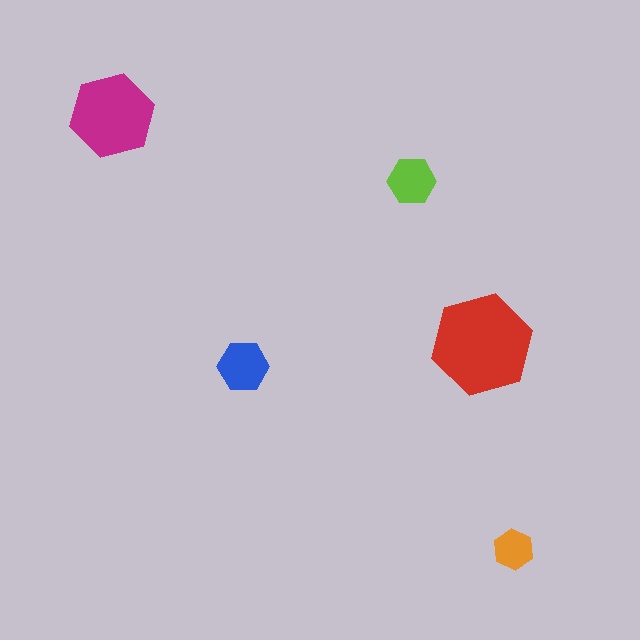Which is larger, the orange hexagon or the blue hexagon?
The blue one.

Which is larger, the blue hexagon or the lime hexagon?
The blue one.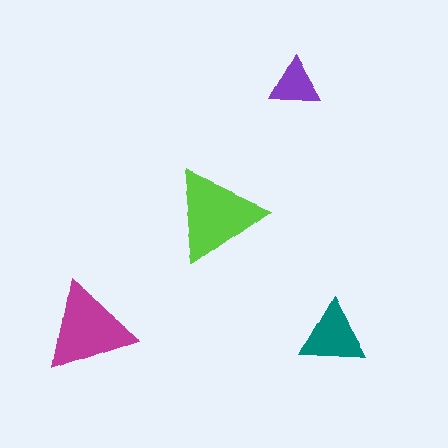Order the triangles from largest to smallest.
the lime one, the magenta one, the teal one, the purple one.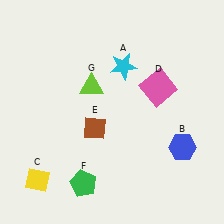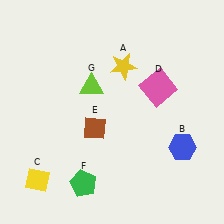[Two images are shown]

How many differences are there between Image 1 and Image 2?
There is 1 difference between the two images.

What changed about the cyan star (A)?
In Image 1, A is cyan. In Image 2, it changed to yellow.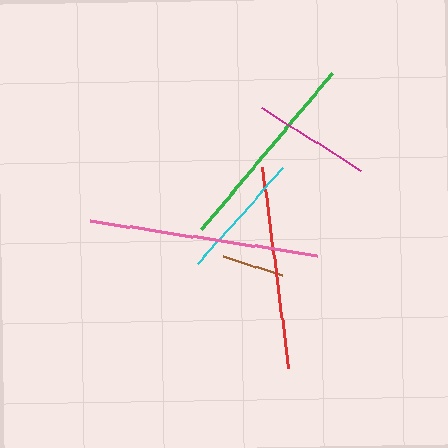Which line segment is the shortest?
The brown line is the shortest at approximately 62 pixels.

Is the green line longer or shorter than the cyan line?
The green line is longer than the cyan line.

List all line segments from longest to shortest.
From longest to shortest: pink, green, red, cyan, magenta, brown.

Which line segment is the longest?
The pink line is the longest at approximately 229 pixels.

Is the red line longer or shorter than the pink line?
The pink line is longer than the red line.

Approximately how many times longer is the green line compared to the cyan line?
The green line is approximately 1.6 times the length of the cyan line.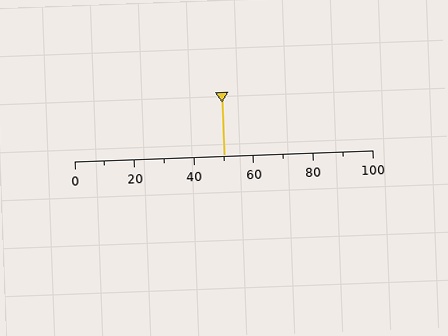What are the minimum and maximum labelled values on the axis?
The axis runs from 0 to 100.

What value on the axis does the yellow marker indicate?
The marker indicates approximately 50.